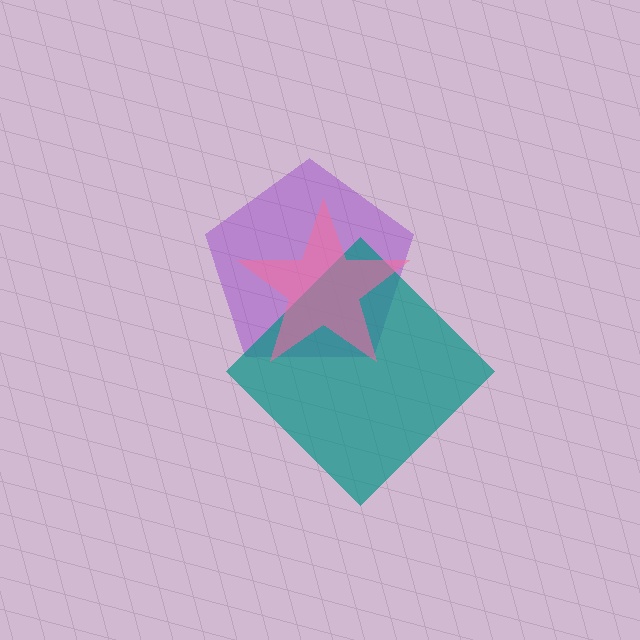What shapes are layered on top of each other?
The layered shapes are: a purple pentagon, a teal diamond, a pink star.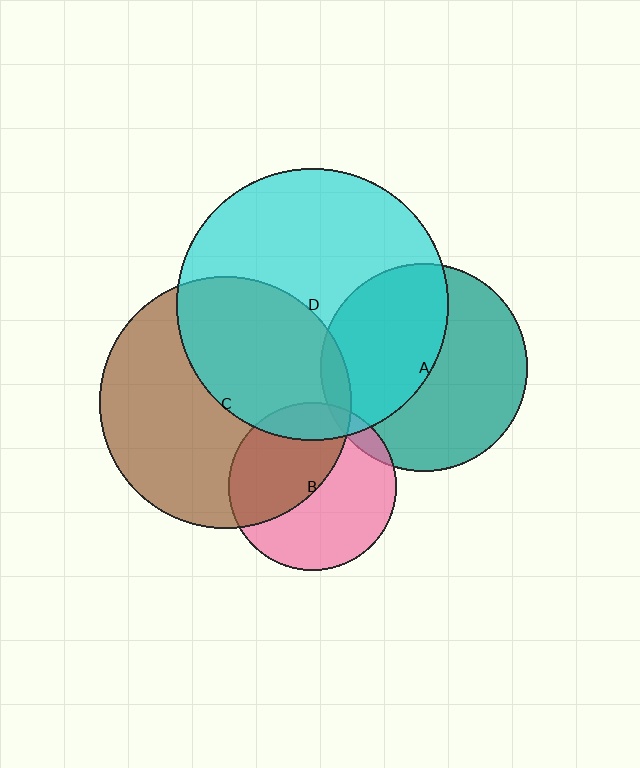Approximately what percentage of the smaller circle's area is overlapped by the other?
Approximately 45%.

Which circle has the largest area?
Circle D (cyan).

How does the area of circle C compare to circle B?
Approximately 2.2 times.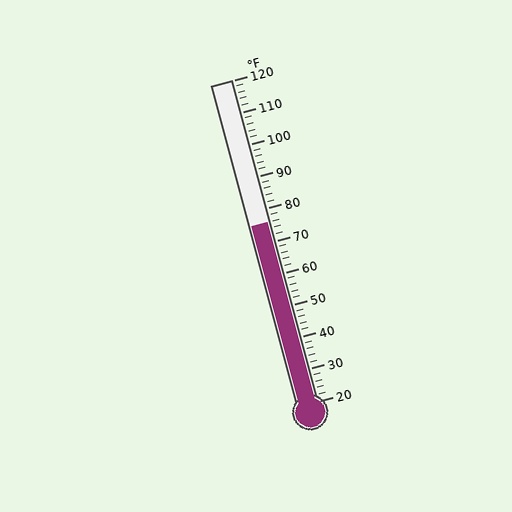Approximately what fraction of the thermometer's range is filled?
The thermometer is filled to approximately 55% of its range.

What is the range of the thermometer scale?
The thermometer scale ranges from 20°F to 120°F.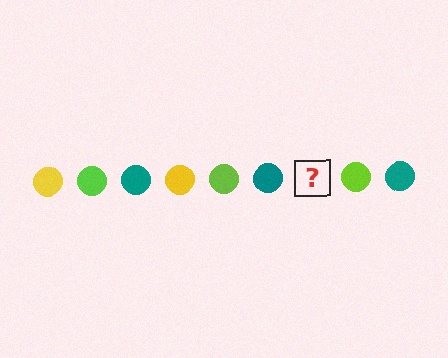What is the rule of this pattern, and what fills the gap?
The rule is that the pattern cycles through yellow, lime, teal circles. The gap should be filled with a yellow circle.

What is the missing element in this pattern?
The missing element is a yellow circle.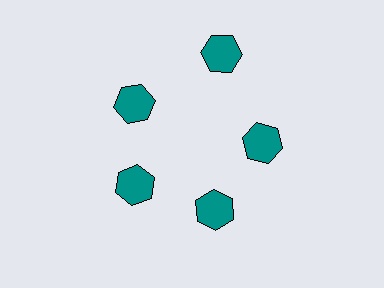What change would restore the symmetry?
The symmetry would be restored by moving it inward, back onto the ring so that all 5 hexagons sit at equal angles and equal distance from the center.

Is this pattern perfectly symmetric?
No. The 5 teal hexagons are arranged in a ring, but one element near the 1 o'clock position is pushed outward from the center, breaking the 5-fold rotational symmetry.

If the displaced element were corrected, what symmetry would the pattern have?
It would have 5-fold rotational symmetry — the pattern would map onto itself every 72 degrees.